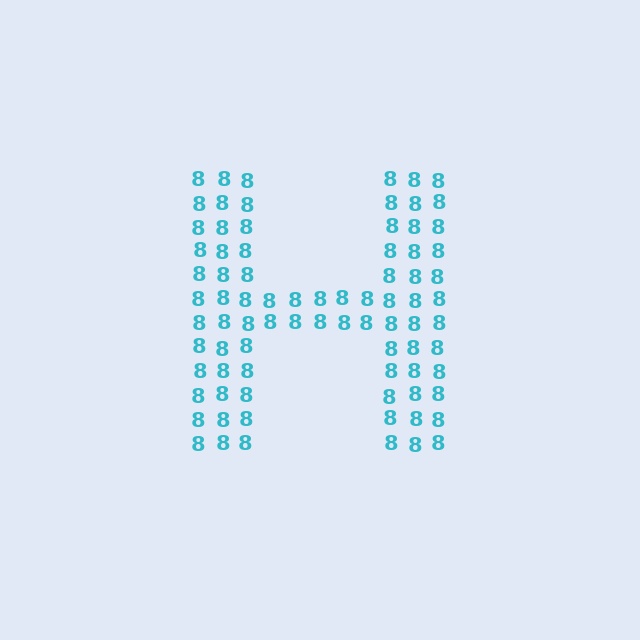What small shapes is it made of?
It is made of small digit 8's.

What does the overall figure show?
The overall figure shows the letter H.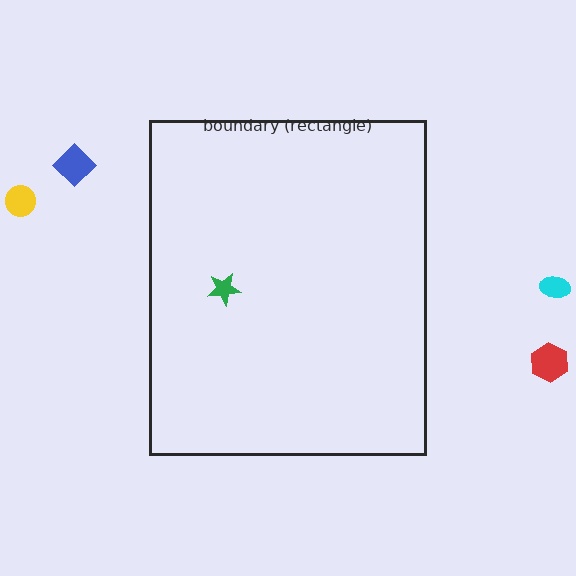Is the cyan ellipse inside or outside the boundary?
Outside.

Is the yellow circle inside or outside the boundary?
Outside.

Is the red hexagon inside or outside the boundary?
Outside.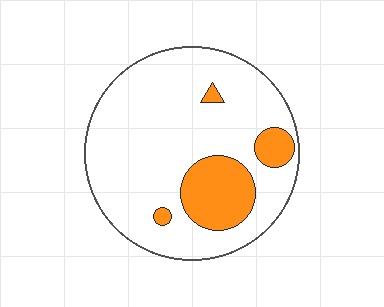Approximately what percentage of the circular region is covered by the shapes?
Approximately 20%.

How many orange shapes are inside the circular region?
4.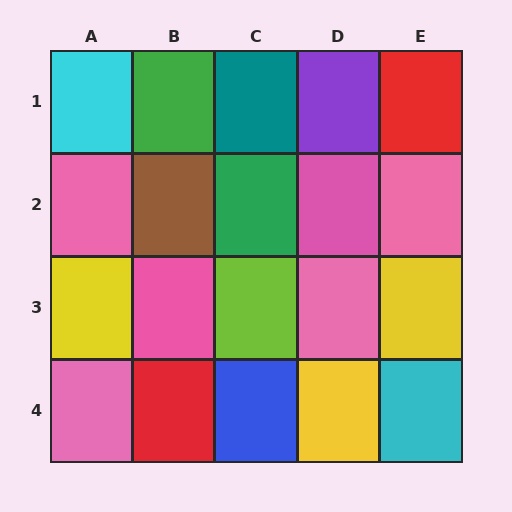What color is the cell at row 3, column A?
Yellow.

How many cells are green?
2 cells are green.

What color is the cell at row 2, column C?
Green.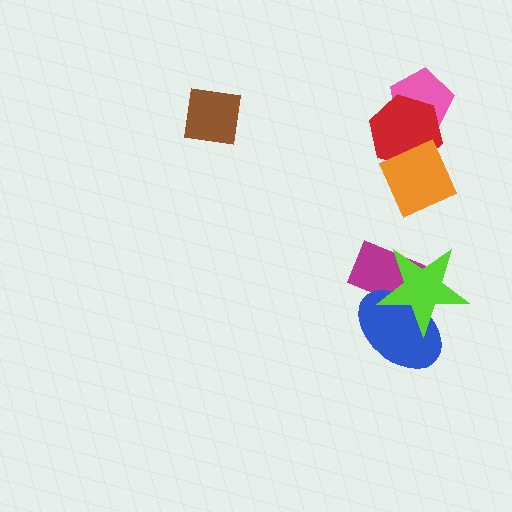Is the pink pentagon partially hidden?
Yes, it is partially covered by another shape.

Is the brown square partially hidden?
No, no other shape covers it.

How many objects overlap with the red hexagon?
2 objects overlap with the red hexagon.